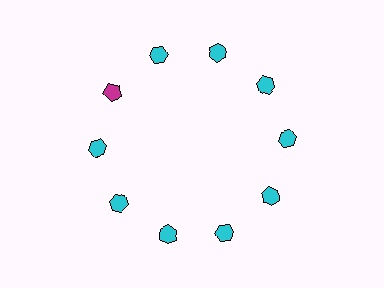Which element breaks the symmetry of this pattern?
The magenta pentagon at roughly the 10 o'clock position breaks the symmetry. All other shapes are cyan hexagons.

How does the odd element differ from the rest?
It differs in both color (magenta instead of cyan) and shape (pentagon instead of hexagon).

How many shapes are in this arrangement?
There are 10 shapes arranged in a ring pattern.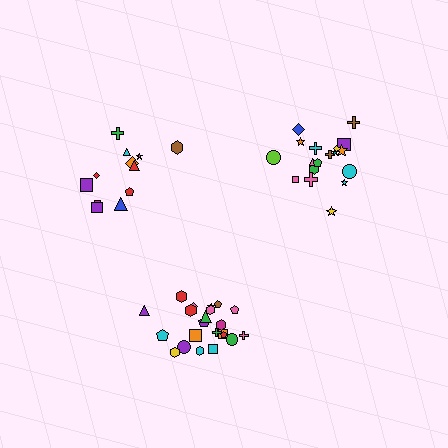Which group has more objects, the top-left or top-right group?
The top-right group.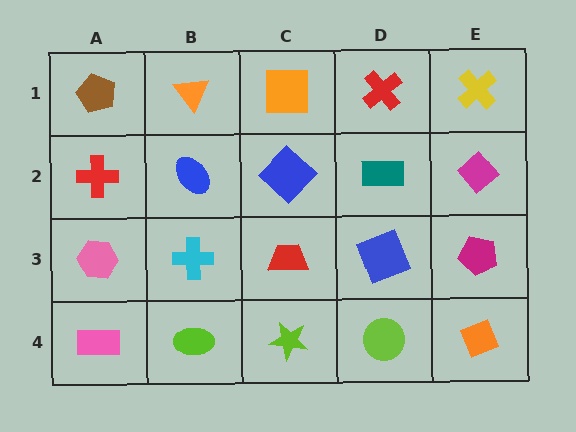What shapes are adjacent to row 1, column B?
A blue ellipse (row 2, column B), a brown pentagon (row 1, column A), an orange square (row 1, column C).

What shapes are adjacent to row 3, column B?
A blue ellipse (row 2, column B), a lime ellipse (row 4, column B), a pink hexagon (row 3, column A), a red trapezoid (row 3, column C).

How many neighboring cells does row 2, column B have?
4.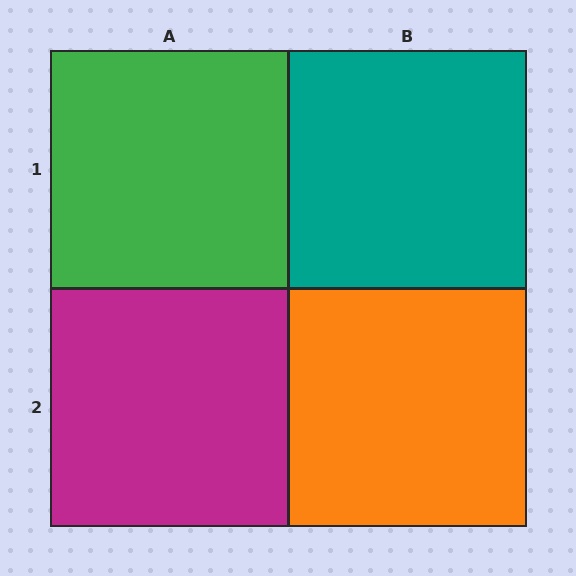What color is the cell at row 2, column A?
Magenta.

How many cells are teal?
1 cell is teal.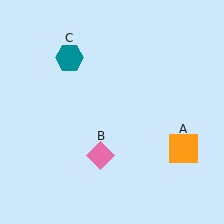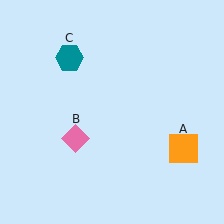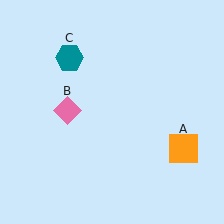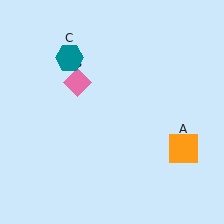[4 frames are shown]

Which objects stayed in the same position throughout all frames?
Orange square (object A) and teal hexagon (object C) remained stationary.